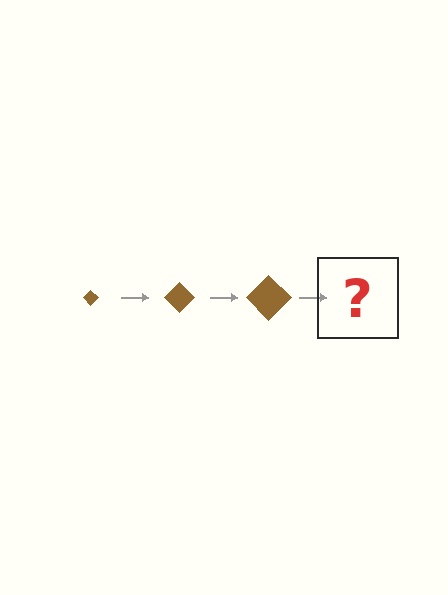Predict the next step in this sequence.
The next step is a brown diamond, larger than the previous one.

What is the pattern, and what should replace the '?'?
The pattern is that the diamond gets progressively larger each step. The '?' should be a brown diamond, larger than the previous one.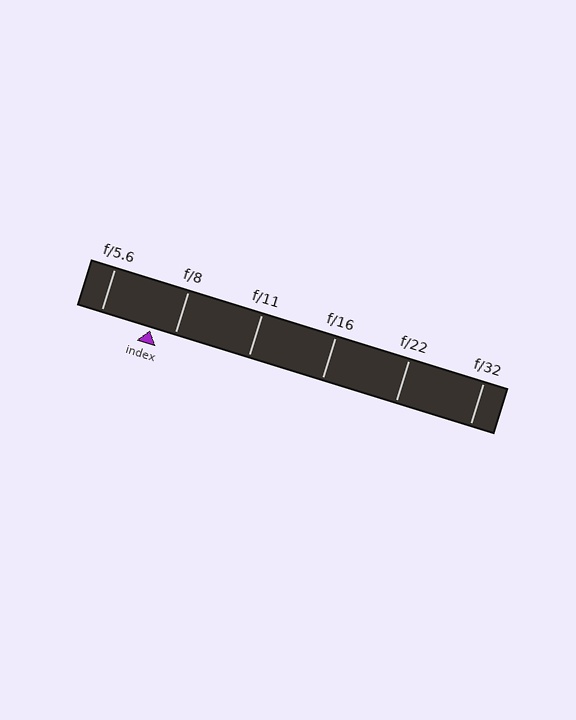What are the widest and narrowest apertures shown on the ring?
The widest aperture shown is f/5.6 and the narrowest is f/32.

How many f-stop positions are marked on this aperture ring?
There are 6 f-stop positions marked.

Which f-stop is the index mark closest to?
The index mark is closest to f/8.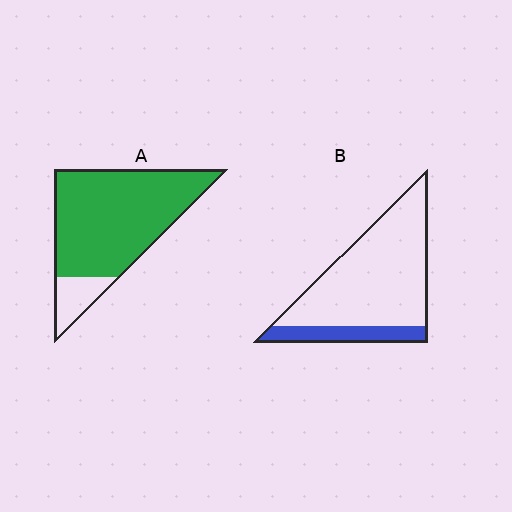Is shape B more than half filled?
No.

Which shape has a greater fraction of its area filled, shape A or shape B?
Shape A.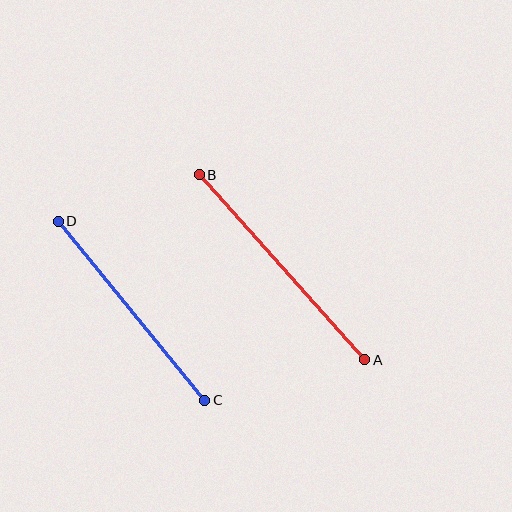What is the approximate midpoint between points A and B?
The midpoint is at approximately (282, 267) pixels.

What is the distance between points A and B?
The distance is approximately 248 pixels.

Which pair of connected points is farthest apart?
Points A and B are farthest apart.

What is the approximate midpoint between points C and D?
The midpoint is at approximately (131, 311) pixels.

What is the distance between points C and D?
The distance is approximately 231 pixels.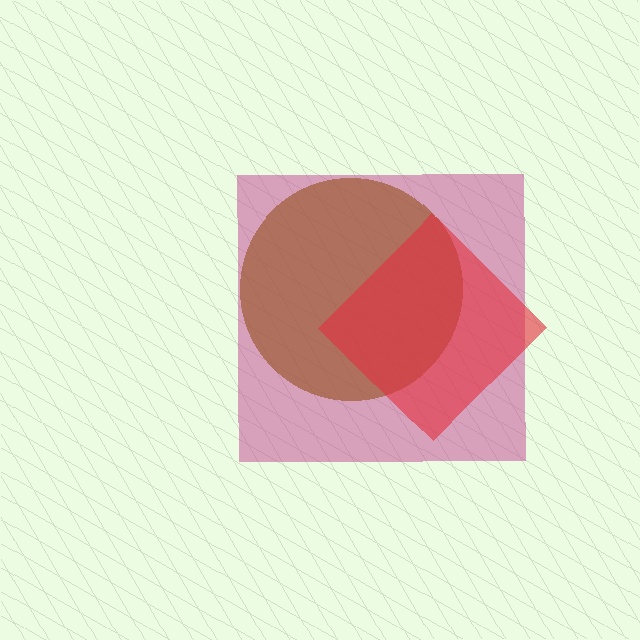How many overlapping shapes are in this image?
There are 3 overlapping shapes in the image.